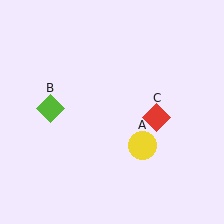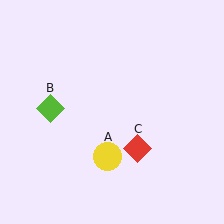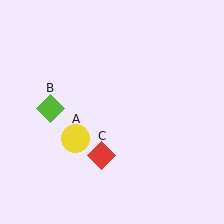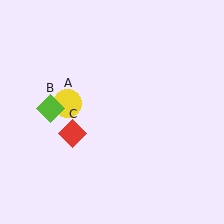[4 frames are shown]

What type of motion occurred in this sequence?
The yellow circle (object A), red diamond (object C) rotated clockwise around the center of the scene.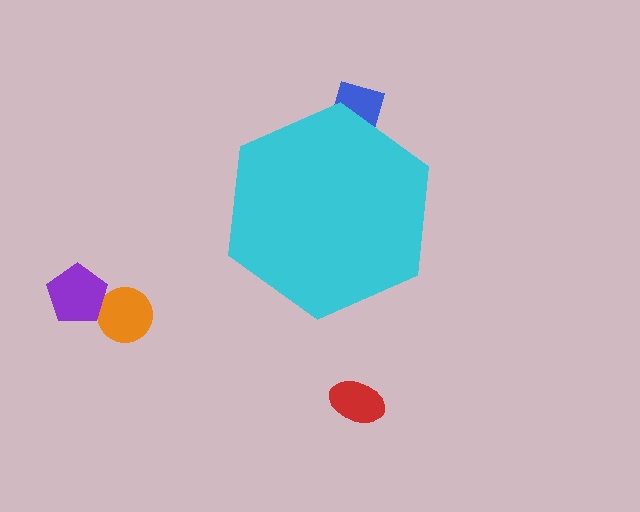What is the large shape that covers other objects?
A cyan hexagon.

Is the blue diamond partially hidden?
Yes, the blue diamond is partially hidden behind the cyan hexagon.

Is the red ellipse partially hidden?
No, the red ellipse is fully visible.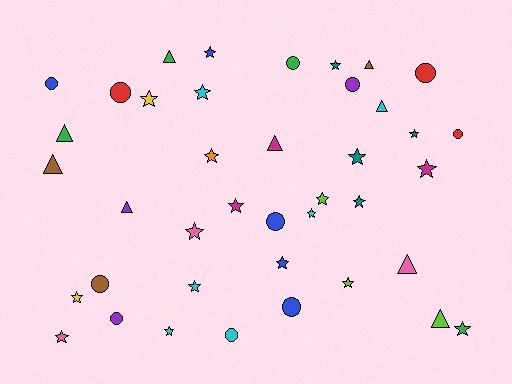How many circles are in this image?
There are 11 circles.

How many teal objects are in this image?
There are 4 teal objects.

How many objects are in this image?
There are 40 objects.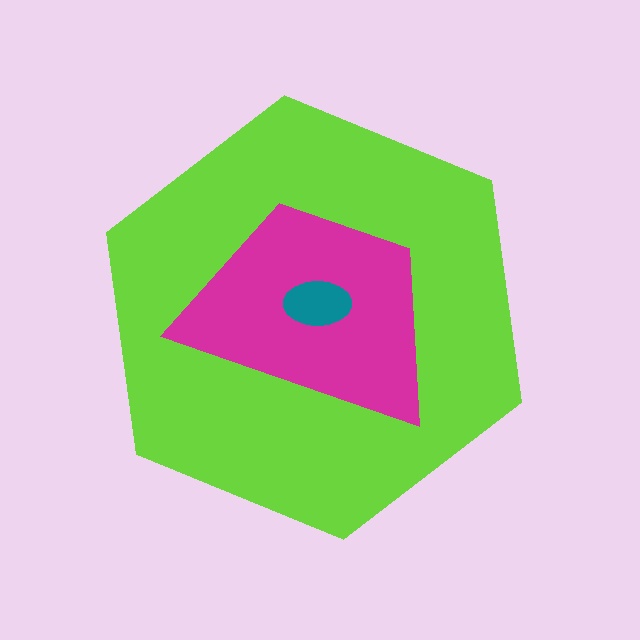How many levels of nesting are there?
3.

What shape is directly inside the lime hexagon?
The magenta trapezoid.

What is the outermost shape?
The lime hexagon.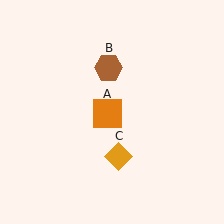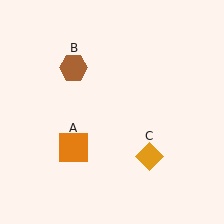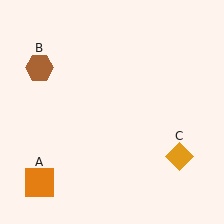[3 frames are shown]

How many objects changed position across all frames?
3 objects changed position: orange square (object A), brown hexagon (object B), orange diamond (object C).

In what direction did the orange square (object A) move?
The orange square (object A) moved down and to the left.